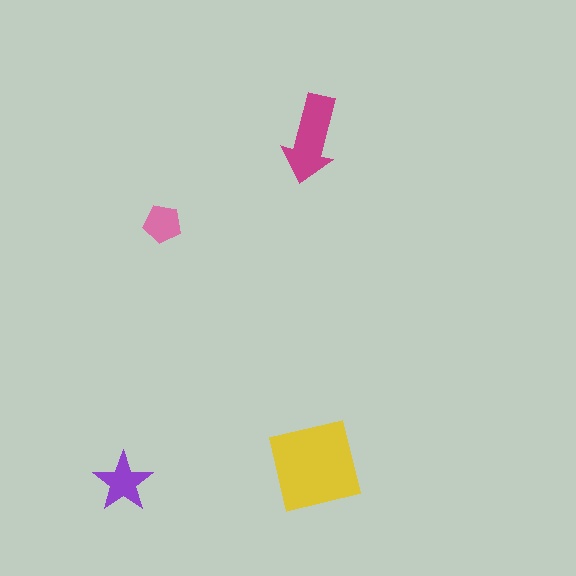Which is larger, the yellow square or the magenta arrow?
The yellow square.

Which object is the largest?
The yellow square.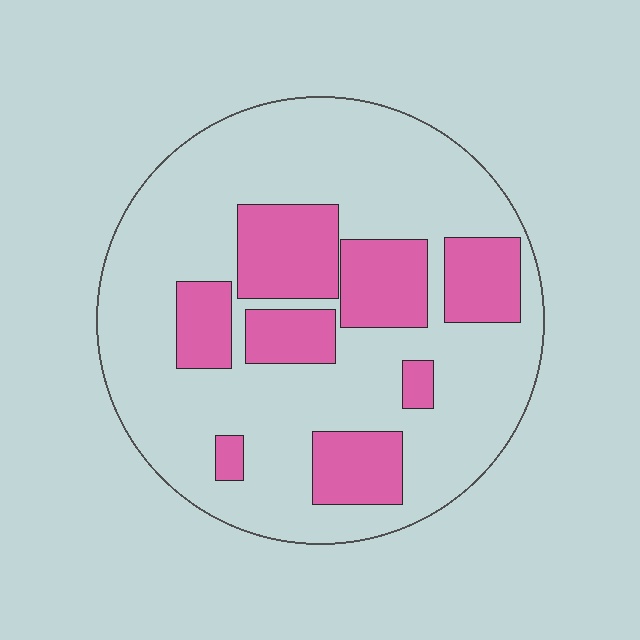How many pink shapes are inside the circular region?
8.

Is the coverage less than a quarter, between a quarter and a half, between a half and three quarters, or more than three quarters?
Between a quarter and a half.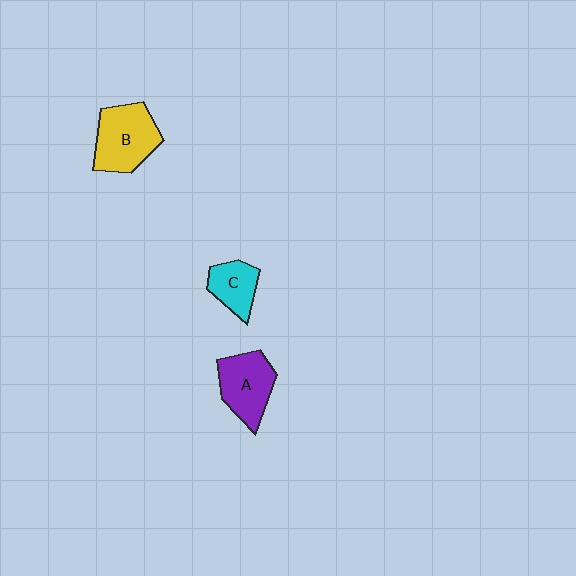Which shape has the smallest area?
Shape C (cyan).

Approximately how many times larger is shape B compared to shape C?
Approximately 1.7 times.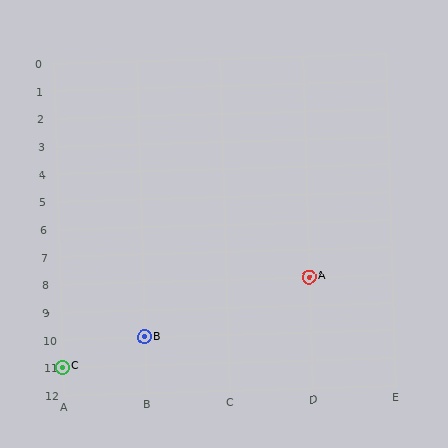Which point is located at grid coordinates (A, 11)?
Point C is at (A, 11).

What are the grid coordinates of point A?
Point A is at grid coordinates (D, 8).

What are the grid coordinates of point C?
Point C is at grid coordinates (A, 11).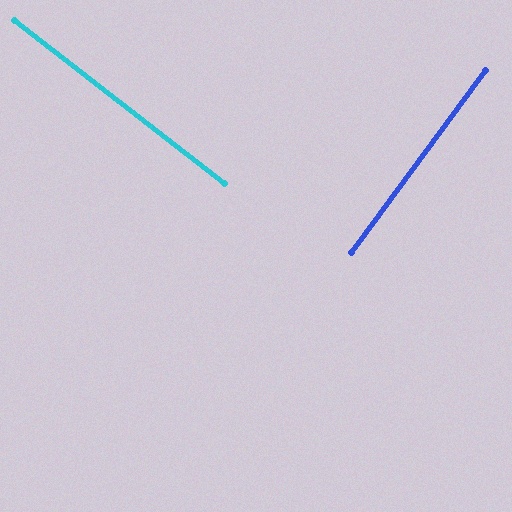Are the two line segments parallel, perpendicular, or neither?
Perpendicular — they meet at approximately 88°.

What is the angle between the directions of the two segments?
Approximately 88 degrees.